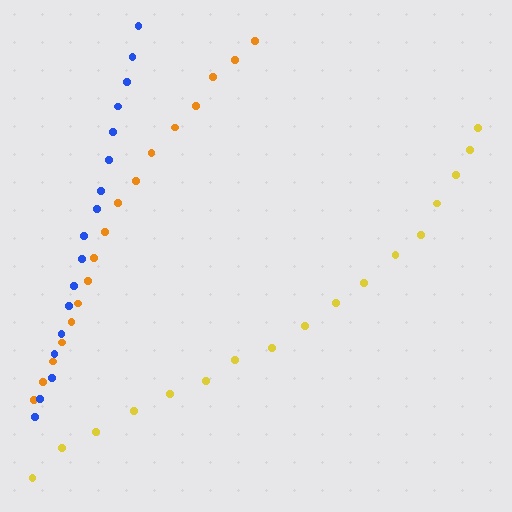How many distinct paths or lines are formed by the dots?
There are 3 distinct paths.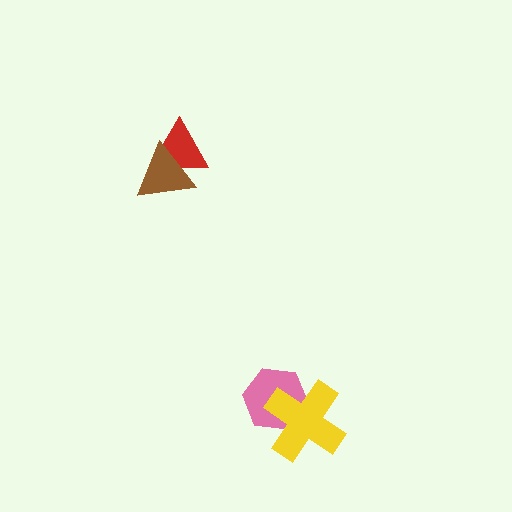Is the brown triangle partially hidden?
No, no other shape covers it.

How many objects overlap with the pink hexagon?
1 object overlaps with the pink hexagon.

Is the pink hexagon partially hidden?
Yes, it is partially covered by another shape.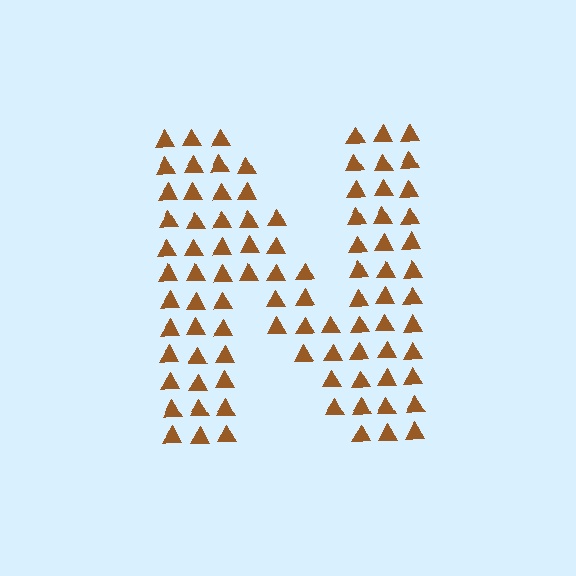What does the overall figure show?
The overall figure shows the letter N.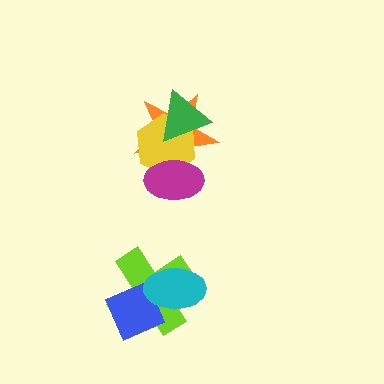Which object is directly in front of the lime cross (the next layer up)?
The blue diamond is directly in front of the lime cross.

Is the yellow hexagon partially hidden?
Yes, it is partially covered by another shape.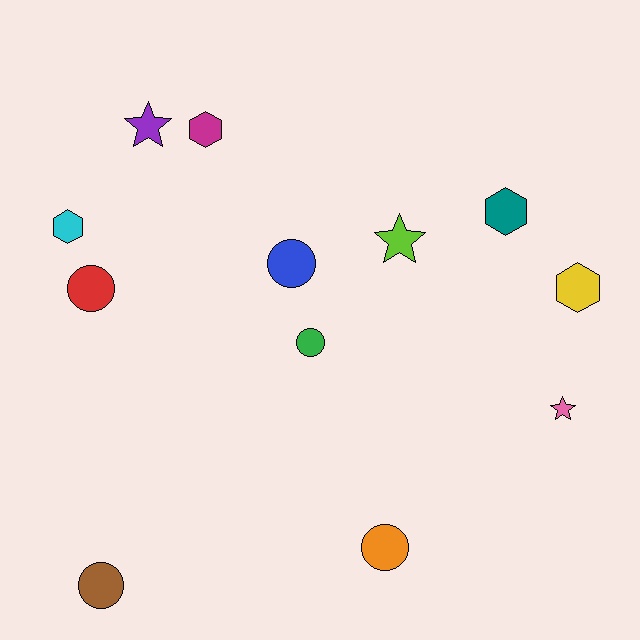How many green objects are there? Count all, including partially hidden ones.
There is 1 green object.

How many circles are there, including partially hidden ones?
There are 5 circles.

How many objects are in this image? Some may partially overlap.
There are 12 objects.